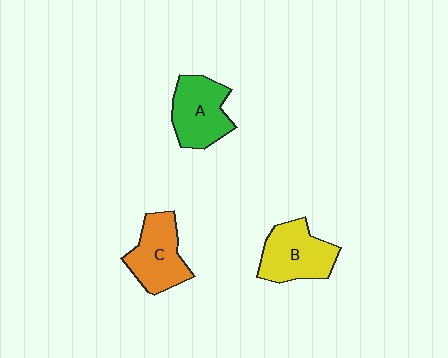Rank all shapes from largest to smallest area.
From largest to smallest: B (yellow), A (green), C (orange).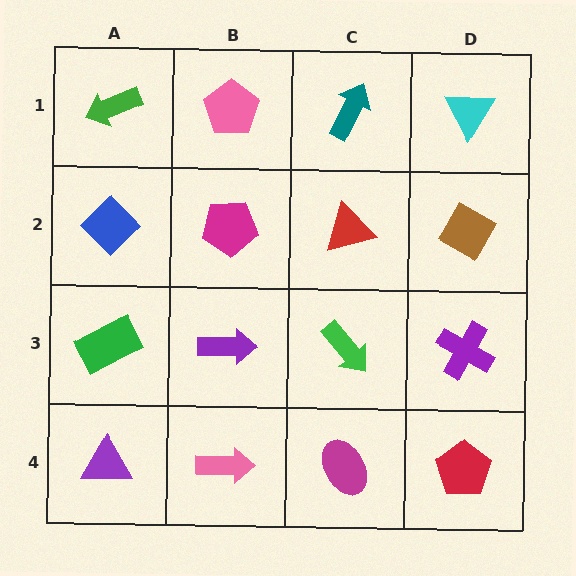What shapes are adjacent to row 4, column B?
A purple arrow (row 3, column B), a purple triangle (row 4, column A), a magenta ellipse (row 4, column C).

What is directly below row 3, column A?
A purple triangle.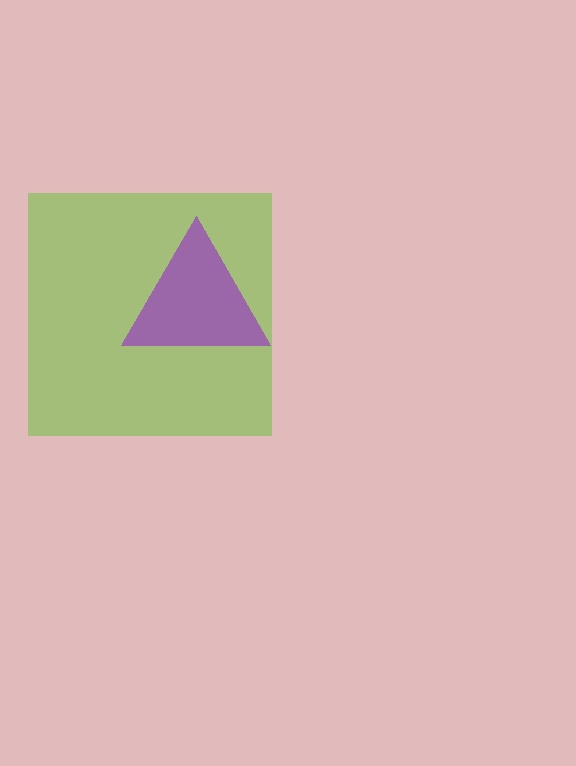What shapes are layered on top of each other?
The layered shapes are: a lime square, a purple triangle.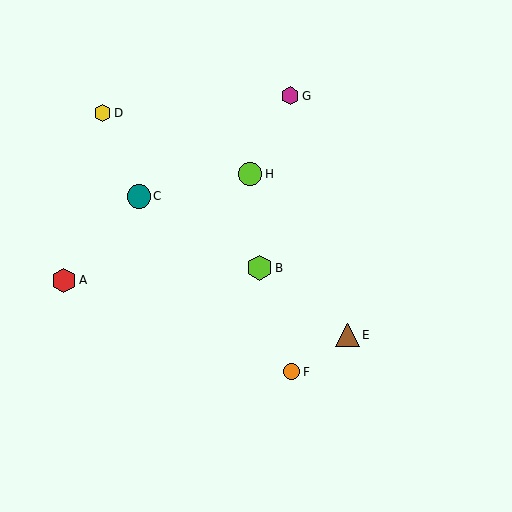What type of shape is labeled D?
Shape D is a yellow hexagon.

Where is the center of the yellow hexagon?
The center of the yellow hexagon is at (102, 113).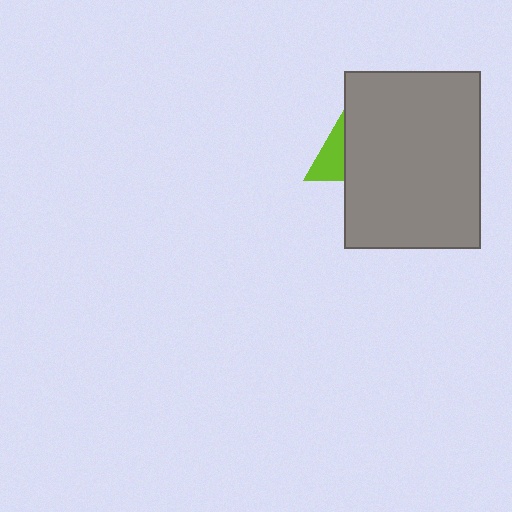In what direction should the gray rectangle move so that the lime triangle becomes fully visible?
The gray rectangle should move right. That is the shortest direction to clear the overlap and leave the lime triangle fully visible.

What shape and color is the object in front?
The object in front is a gray rectangle.